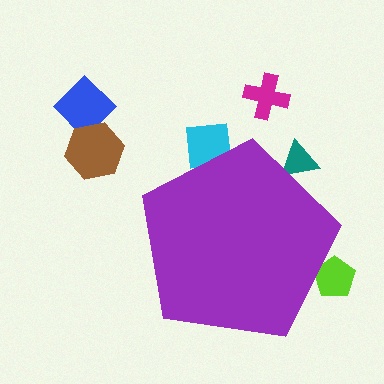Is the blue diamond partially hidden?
No, the blue diamond is fully visible.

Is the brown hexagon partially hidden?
No, the brown hexagon is fully visible.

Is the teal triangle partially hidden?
Yes, the teal triangle is partially hidden behind the purple pentagon.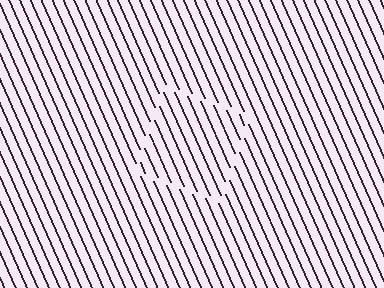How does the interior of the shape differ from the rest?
The interior of the shape contains the same grating, shifted by half a period — the contour is defined by the phase discontinuity where line-ends from the inner and outer gratings abut.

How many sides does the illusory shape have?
4 sides — the line-ends trace a square.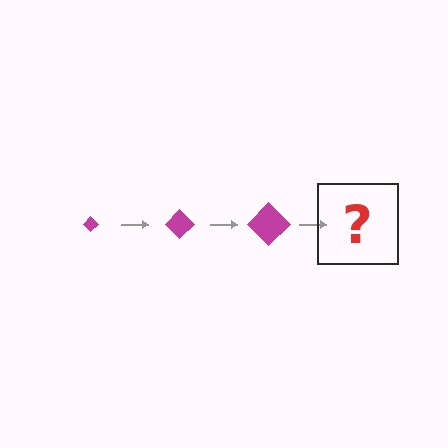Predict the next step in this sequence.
The next step is a magenta diamond, larger than the previous one.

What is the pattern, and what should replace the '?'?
The pattern is that the diamond gets progressively larger each step. The '?' should be a magenta diamond, larger than the previous one.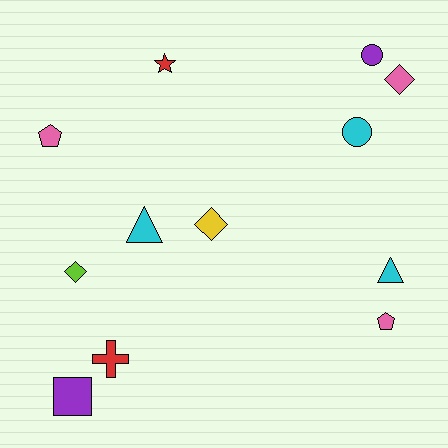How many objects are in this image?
There are 12 objects.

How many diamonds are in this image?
There are 3 diamonds.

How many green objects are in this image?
There are no green objects.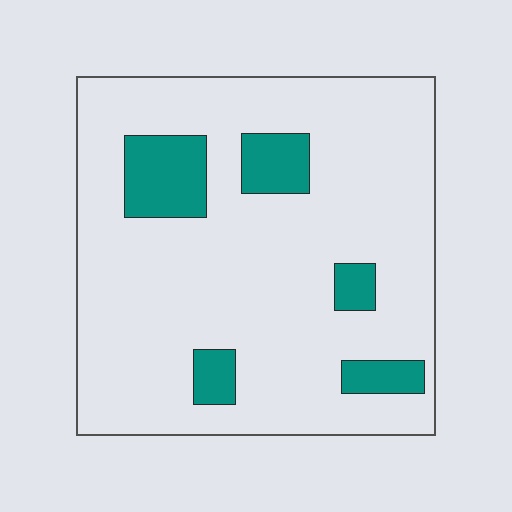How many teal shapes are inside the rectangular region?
5.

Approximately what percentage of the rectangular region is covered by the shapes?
Approximately 15%.